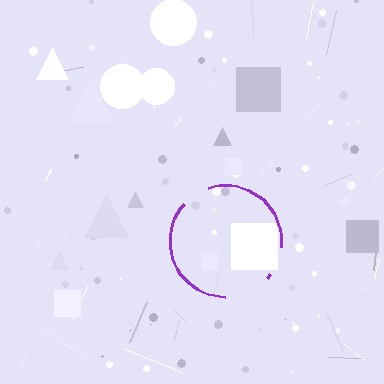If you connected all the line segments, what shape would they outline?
They would outline a circle.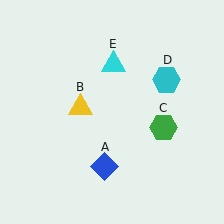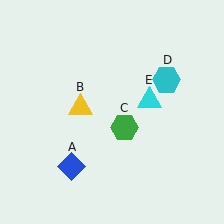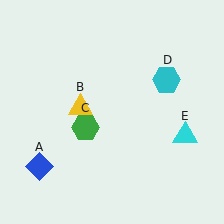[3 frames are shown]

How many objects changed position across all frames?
3 objects changed position: blue diamond (object A), green hexagon (object C), cyan triangle (object E).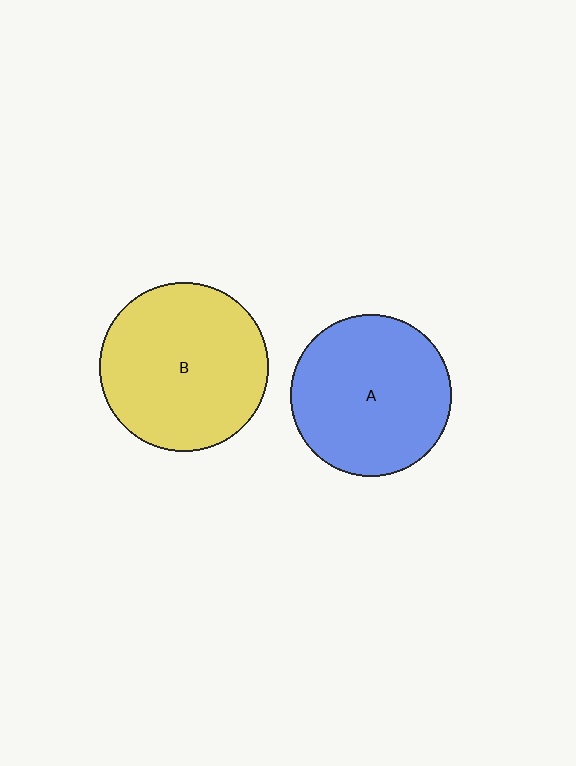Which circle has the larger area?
Circle B (yellow).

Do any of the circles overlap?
No, none of the circles overlap.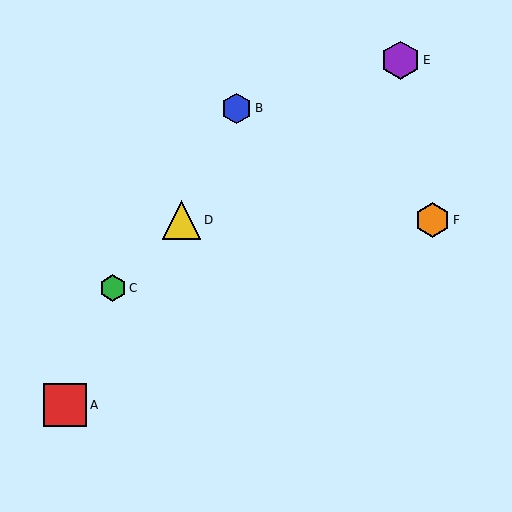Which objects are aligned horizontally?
Objects D, F are aligned horizontally.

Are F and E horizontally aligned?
No, F is at y≈220 and E is at y≈60.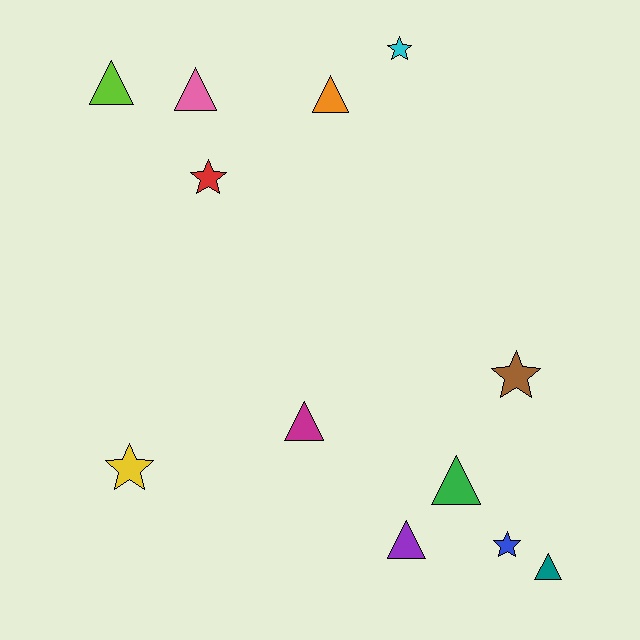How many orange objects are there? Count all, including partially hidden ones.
There is 1 orange object.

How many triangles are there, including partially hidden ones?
There are 7 triangles.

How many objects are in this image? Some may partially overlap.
There are 12 objects.